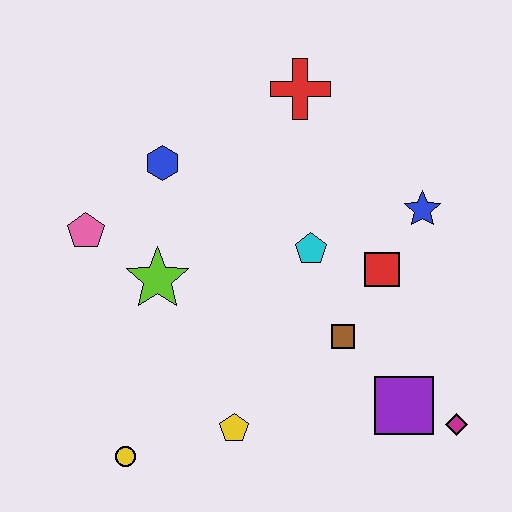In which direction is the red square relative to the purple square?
The red square is above the purple square.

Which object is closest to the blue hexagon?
The pink pentagon is closest to the blue hexagon.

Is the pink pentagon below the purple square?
No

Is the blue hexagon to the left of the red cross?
Yes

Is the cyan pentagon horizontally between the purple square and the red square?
No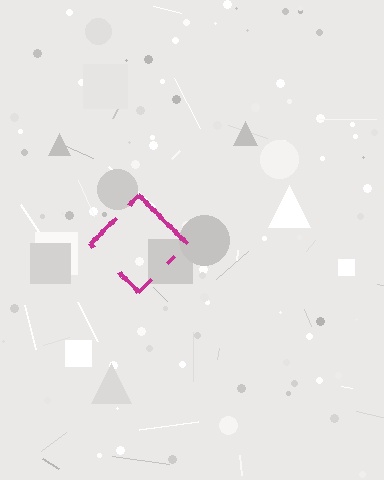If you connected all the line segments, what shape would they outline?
They would outline a diamond.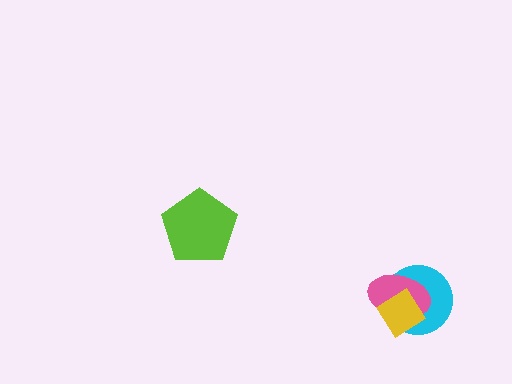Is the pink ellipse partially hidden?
Yes, it is partially covered by another shape.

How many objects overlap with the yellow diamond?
2 objects overlap with the yellow diamond.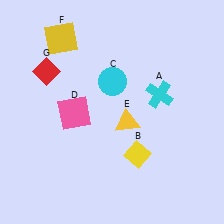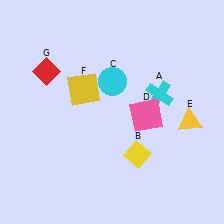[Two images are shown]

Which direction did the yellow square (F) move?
The yellow square (F) moved down.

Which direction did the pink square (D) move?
The pink square (D) moved right.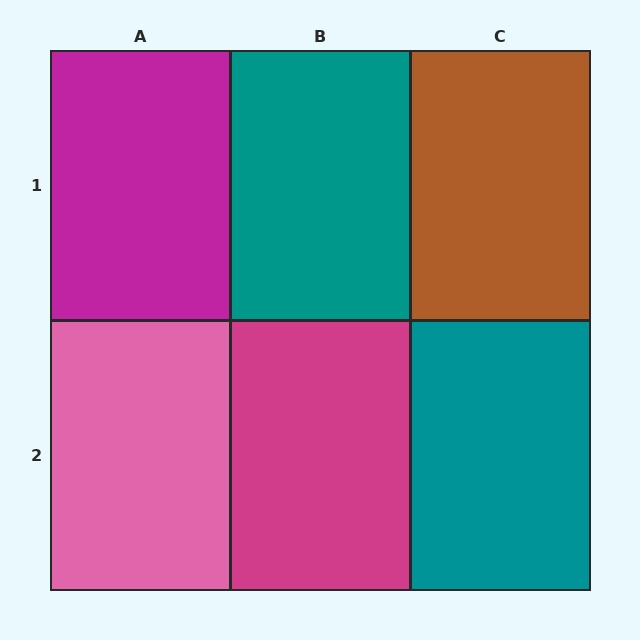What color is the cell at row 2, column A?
Pink.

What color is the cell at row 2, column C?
Teal.